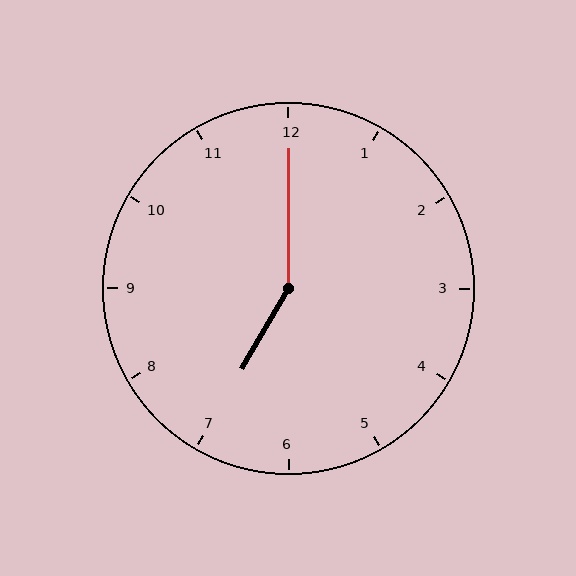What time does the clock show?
7:00.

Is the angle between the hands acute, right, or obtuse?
It is obtuse.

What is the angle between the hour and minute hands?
Approximately 150 degrees.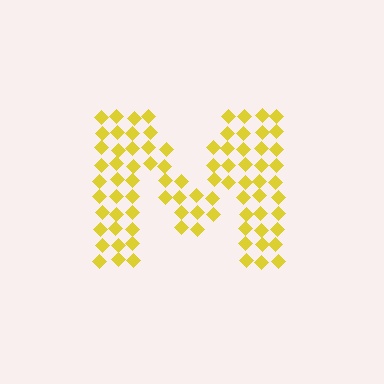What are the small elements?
The small elements are diamonds.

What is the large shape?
The large shape is the letter M.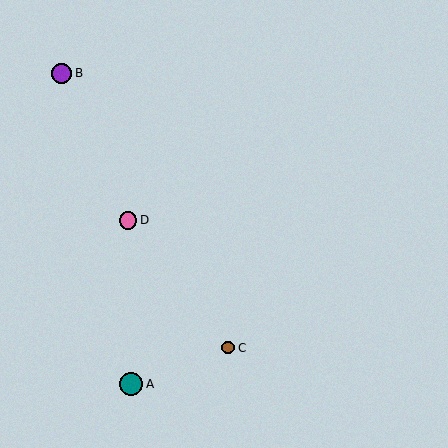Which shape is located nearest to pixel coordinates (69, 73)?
The purple circle (labeled B) at (62, 73) is nearest to that location.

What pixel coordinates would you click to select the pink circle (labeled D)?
Click at (128, 220) to select the pink circle D.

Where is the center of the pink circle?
The center of the pink circle is at (128, 220).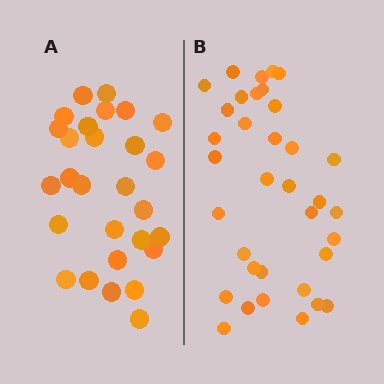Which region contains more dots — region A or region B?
Region B (the right region) has more dots.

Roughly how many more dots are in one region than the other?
Region B has roughly 8 or so more dots than region A.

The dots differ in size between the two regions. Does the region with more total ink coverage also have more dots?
No. Region A has more total ink coverage because its dots are larger, but region B actually contains more individual dots. Total area can be misleading — the number of items is what matters here.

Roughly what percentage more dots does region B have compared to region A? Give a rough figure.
About 25% more.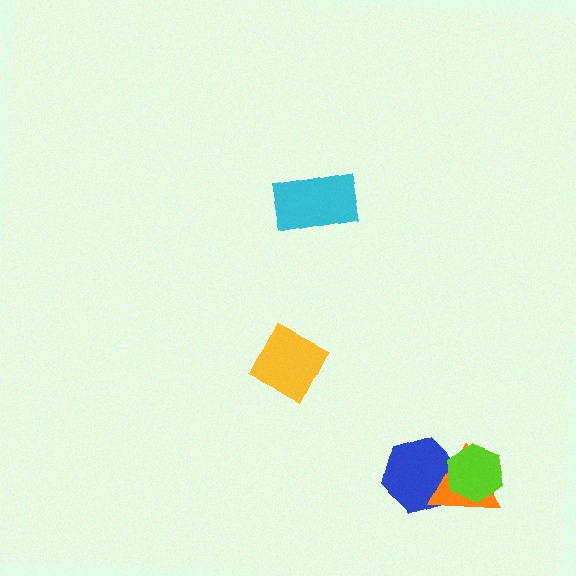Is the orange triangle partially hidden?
Yes, it is partially covered by another shape.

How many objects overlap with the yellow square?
0 objects overlap with the yellow square.